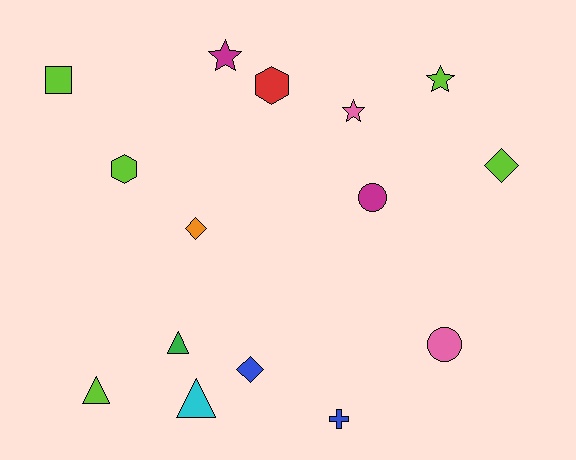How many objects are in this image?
There are 15 objects.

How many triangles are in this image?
There are 3 triangles.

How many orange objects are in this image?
There is 1 orange object.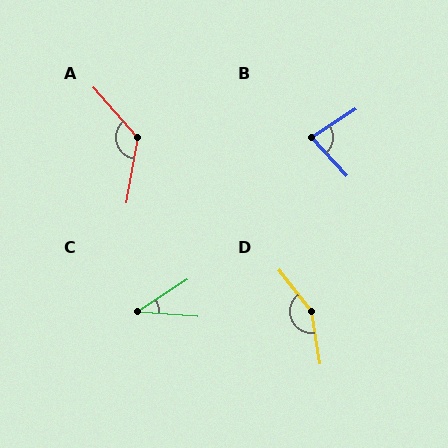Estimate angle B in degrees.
Approximately 80 degrees.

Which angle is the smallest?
C, at approximately 37 degrees.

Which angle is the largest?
D, at approximately 151 degrees.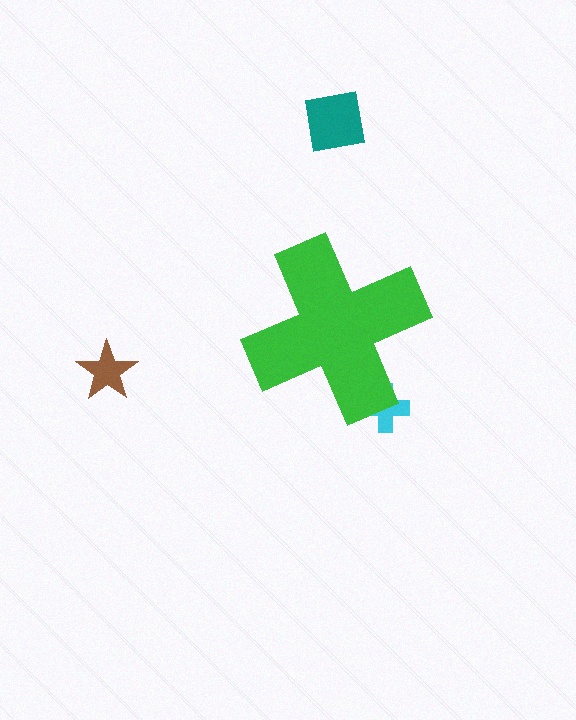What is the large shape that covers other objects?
A green cross.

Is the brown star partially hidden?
No, the brown star is fully visible.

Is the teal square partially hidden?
No, the teal square is fully visible.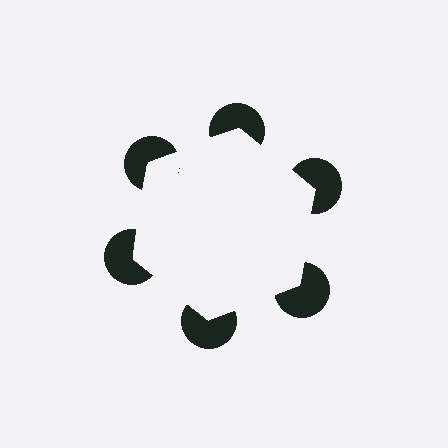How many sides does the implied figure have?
6 sides.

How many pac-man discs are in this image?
There are 6 — one at each vertex of the illusory hexagon.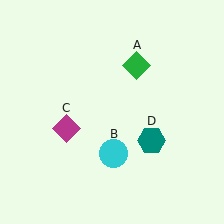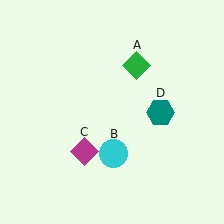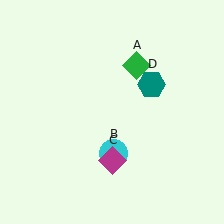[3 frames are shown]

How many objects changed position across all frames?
2 objects changed position: magenta diamond (object C), teal hexagon (object D).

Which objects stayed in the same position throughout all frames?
Green diamond (object A) and cyan circle (object B) remained stationary.